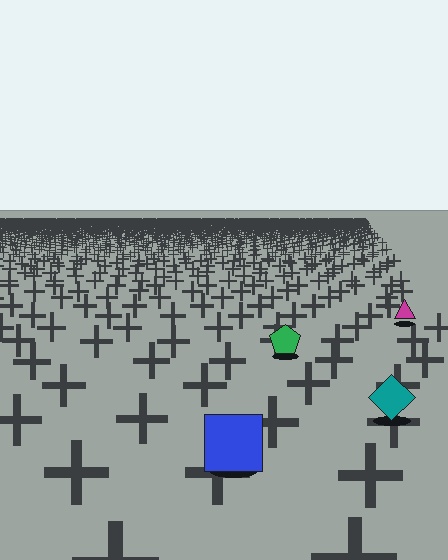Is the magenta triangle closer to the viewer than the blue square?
No. The blue square is closer — you can tell from the texture gradient: the ground texture is coarser near it.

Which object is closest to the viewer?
The blue square is closest. The texture marks near it are larger and more spread out.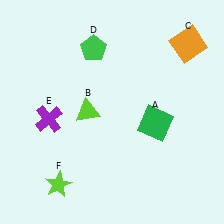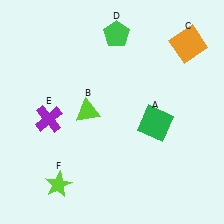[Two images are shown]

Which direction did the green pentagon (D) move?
The green pentagon (D) moved right.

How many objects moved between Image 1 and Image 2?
1 object moved between the two images.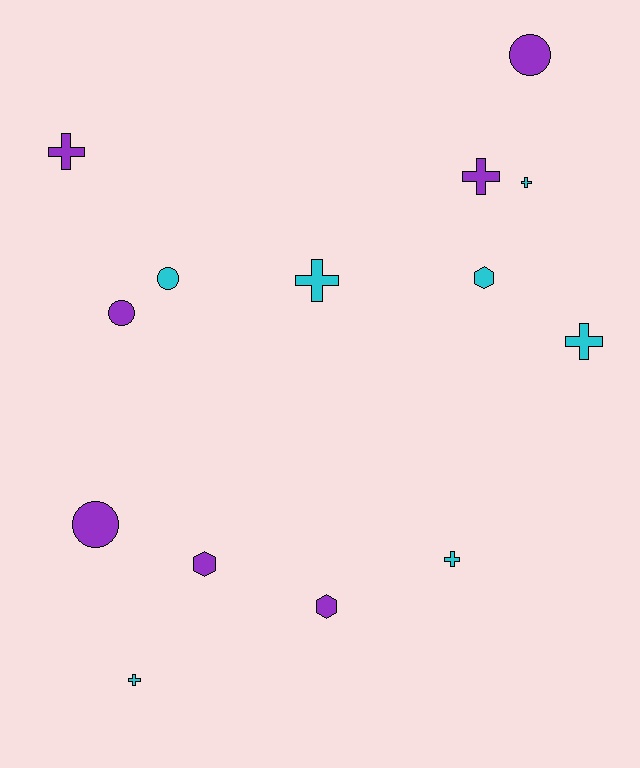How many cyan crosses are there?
There are 5 cyan crosses.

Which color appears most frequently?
Cyan, with 7 objects.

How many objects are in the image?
There are 14 objects.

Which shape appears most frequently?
Cross, with 7 objects.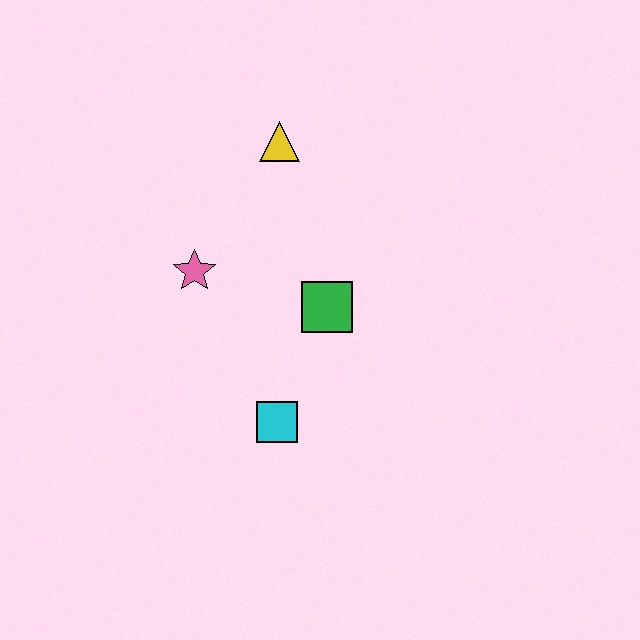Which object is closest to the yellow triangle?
The pink star is closest to the yellow triangle.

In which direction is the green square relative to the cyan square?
The green square is above the cyan square.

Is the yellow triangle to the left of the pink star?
No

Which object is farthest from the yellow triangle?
The cyan square is farthest from the yellow triangle.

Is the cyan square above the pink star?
No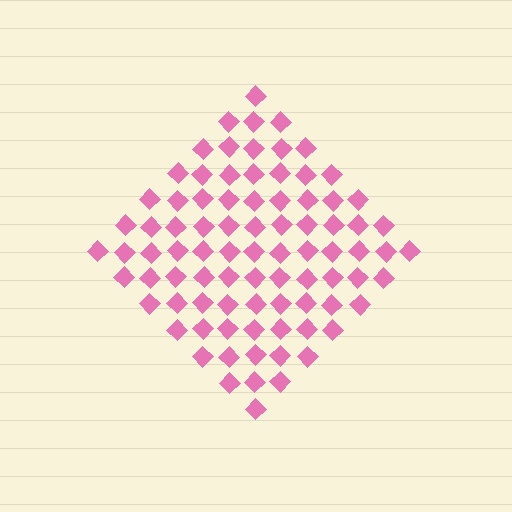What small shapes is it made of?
It is made of small diamonds.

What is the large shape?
The large shape is a diamond.